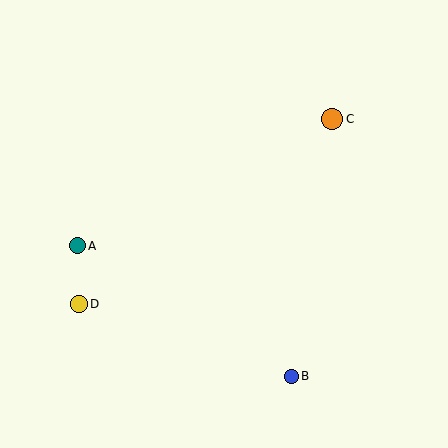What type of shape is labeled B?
Shape B is a blue circle.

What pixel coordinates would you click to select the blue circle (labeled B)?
Click at (291, 376) to select the blue circle B.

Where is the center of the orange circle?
The center of the orange circle is at (332, 119).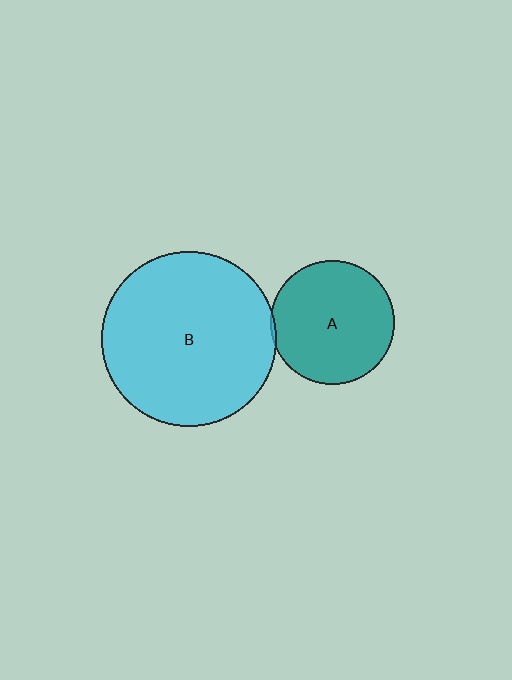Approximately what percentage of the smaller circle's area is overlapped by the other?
Approximately 5%.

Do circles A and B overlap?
Yes.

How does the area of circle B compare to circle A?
Approximately 2.0 times.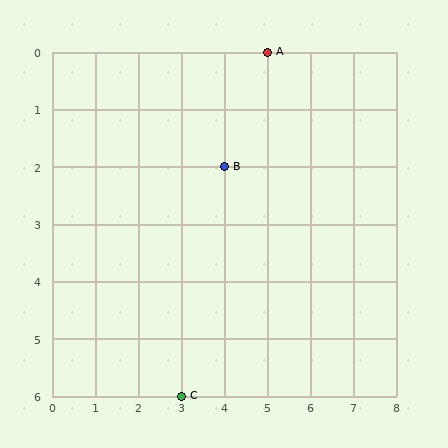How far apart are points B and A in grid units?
Points B and A are 1 column and 2 rows apart (about 2.2 grid units diagonally).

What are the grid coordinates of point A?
Point A is at grid coordinates (5, 0).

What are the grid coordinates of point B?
Point B is at grid coordinates (4, 2).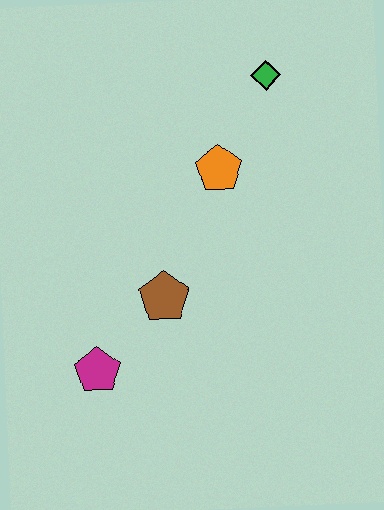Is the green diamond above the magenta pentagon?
Yes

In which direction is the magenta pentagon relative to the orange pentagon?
The magenta pentagon is below the orange pentagon.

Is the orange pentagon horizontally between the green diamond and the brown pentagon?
Yes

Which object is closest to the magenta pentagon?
The brown pentagon is closest to the magenta pentagon.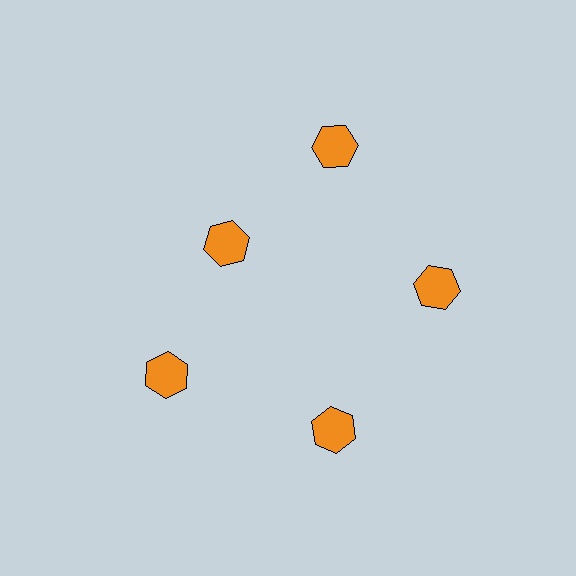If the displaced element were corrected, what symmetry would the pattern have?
It would have 5-fold rotational symmetry — the pattern would map onto itself every 72 degrees.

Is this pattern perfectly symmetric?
No. The 5 orange hexagons are arranged in a ring, but one element near the 10 o'clock position is pulled inward toward the center, breaking the 5-fold rotational symmetry.